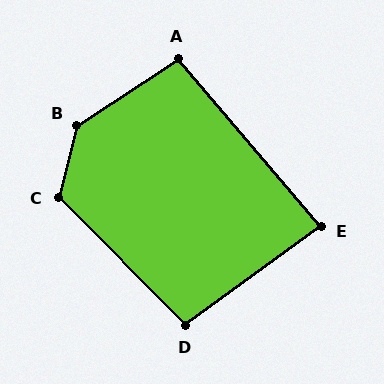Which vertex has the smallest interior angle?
E, at approximately 86 degrees.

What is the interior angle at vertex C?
Approximately 121 degrees (obtuse).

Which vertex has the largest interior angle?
B, at approximately 137 degrees.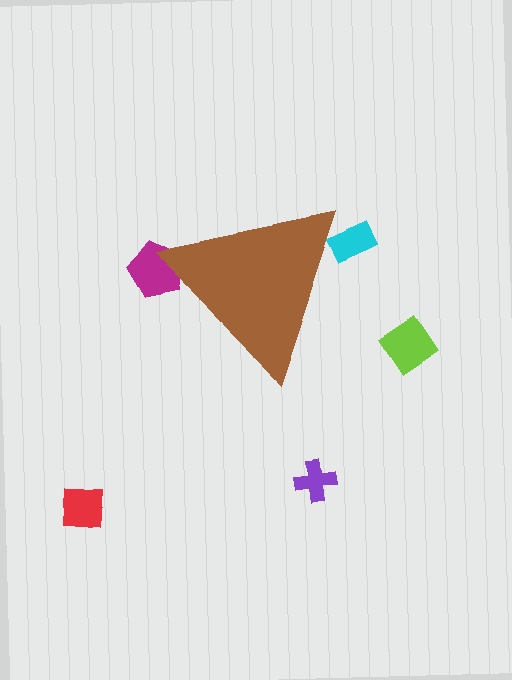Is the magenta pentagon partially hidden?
Yes, the magenta pentagon is partially hidden behind the brown triangle.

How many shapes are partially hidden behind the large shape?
2 shapes are partially hidden.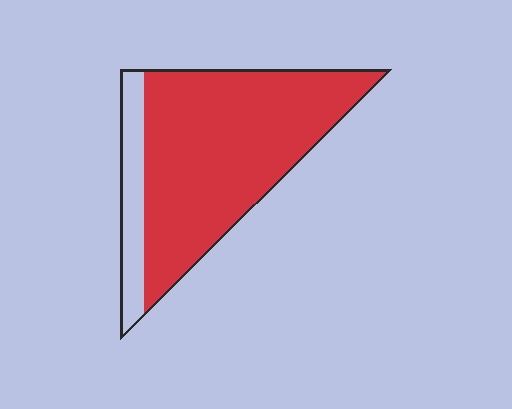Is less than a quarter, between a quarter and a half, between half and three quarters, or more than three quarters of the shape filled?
More than three quarters.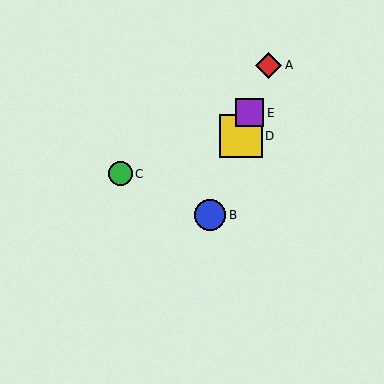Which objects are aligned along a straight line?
Objects A, B, D, E are aligned along a straight line.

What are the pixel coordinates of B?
Object B is at (210, 215).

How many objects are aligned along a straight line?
4 objects (A, B, D, E) are aligned along a straight line.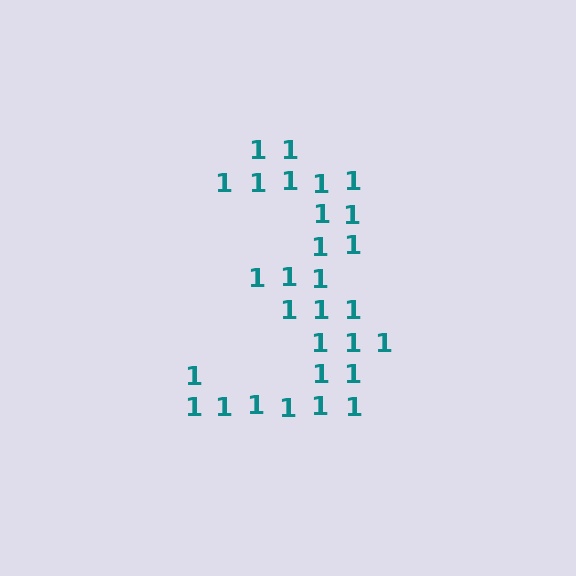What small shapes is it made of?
It is made of small digit 1's.